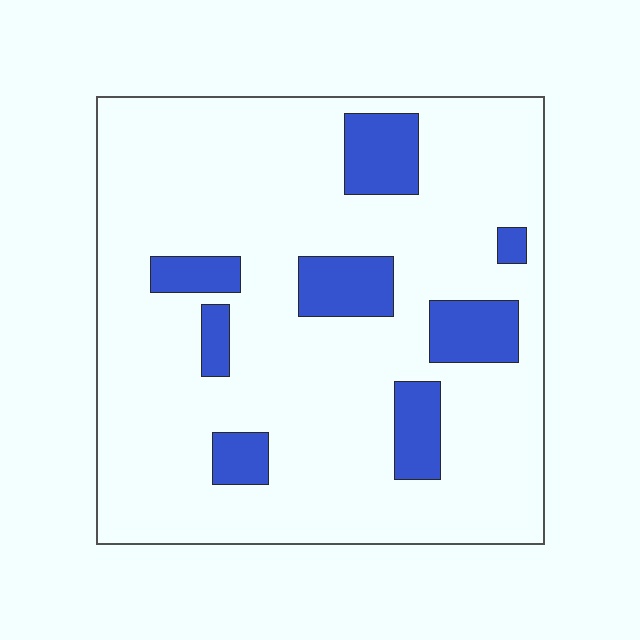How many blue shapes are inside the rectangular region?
8.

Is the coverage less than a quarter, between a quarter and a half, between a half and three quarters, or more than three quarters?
Less than a quarter.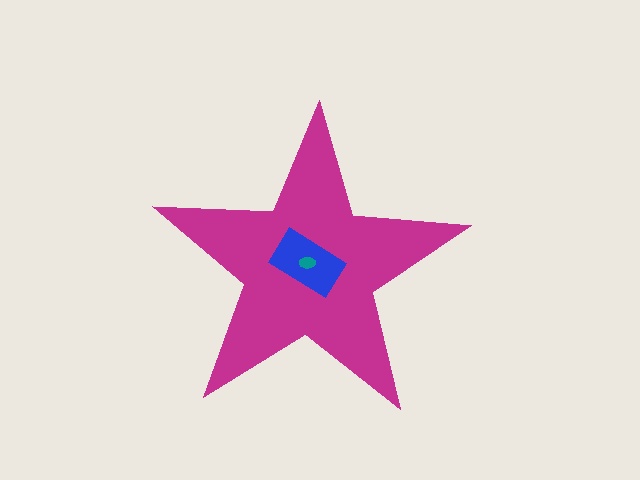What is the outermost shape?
The magenta star.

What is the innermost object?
The teal ellipse.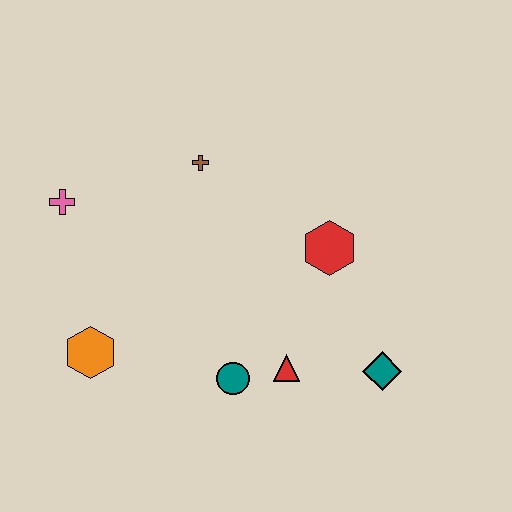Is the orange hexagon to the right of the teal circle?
No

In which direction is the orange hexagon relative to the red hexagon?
The orange hexagon is to the left of the red hexagon.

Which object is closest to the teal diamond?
The red triangle is closest to the teal diamond.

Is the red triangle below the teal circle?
No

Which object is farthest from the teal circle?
The pink cross is farthest from the teal circle.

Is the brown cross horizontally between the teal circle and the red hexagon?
No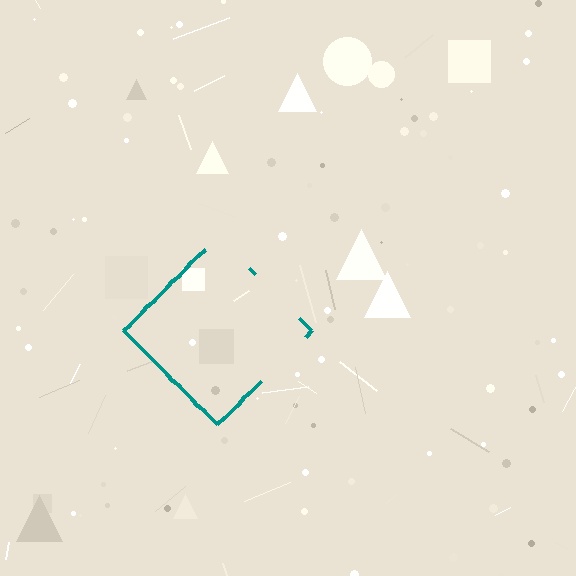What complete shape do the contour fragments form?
The contour fragments form a diamond.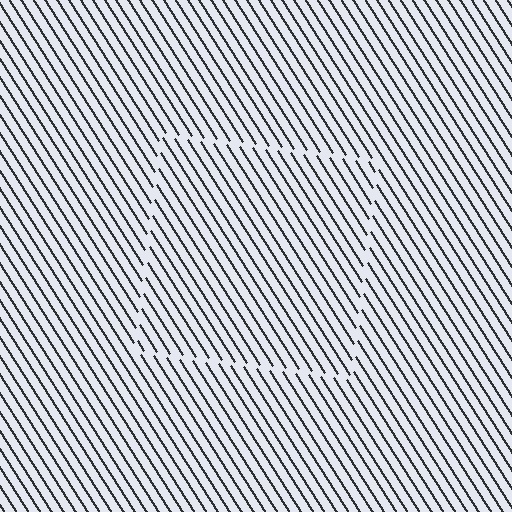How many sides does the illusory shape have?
4 sides — the line-ends trace a square.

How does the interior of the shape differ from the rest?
The interior of the shape contains the same grating, shifted by half a period — the contour is defined by the phase discontinuity where line-ends from the inner and outer gratings abut.